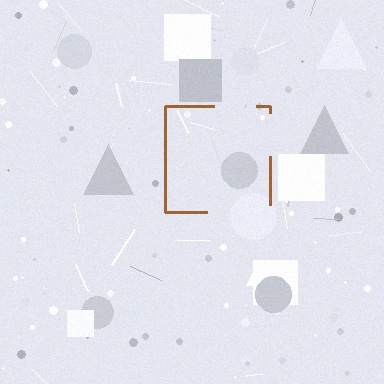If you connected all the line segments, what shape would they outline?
They would outline a square.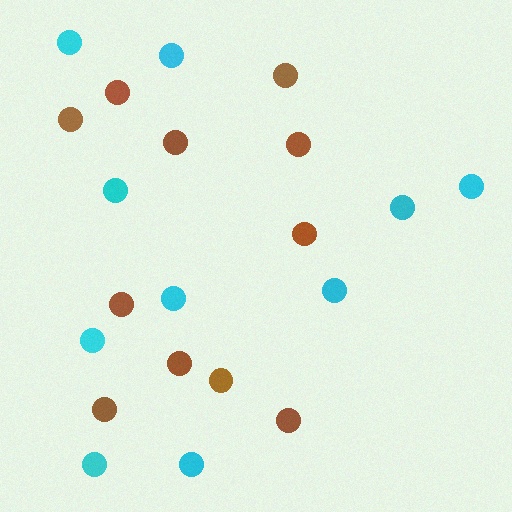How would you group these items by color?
There are 2 groups: one group of brown circles (11) and one group of cyan circles (10).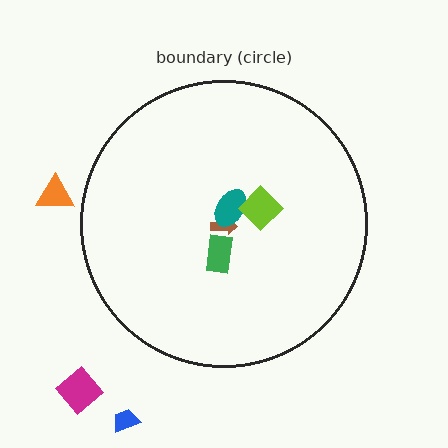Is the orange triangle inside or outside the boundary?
Outside.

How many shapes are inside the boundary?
4 inside, 3 outside.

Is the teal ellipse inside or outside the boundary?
Inside.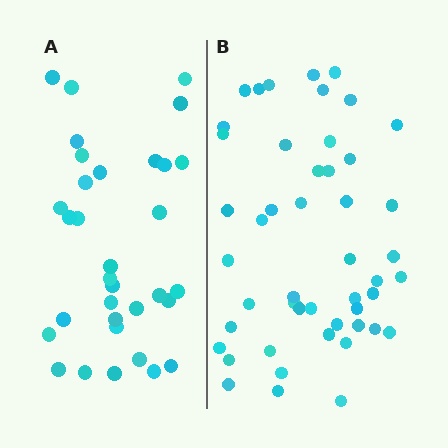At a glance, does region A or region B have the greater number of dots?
Region B (the right region) has more dots.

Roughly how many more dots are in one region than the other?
Region B has approximately 15 more dots than region A.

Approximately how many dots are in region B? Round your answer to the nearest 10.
About 50 dots. (The exact count is 48, which rounds to 50.)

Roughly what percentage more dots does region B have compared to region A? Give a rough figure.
About 45% more.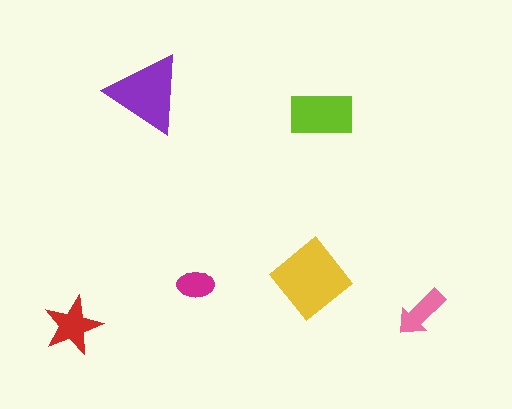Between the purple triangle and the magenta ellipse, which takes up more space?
The purple triangle.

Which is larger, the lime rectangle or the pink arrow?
The lime rectangle.